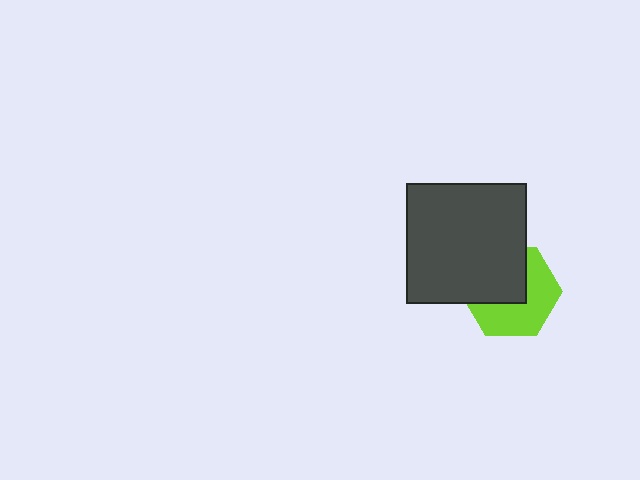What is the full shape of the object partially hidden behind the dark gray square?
The partially hidden object is a lime hexagon.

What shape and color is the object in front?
The object in front is a dark gray square.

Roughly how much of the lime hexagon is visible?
About half of it is visible (roughly 53%).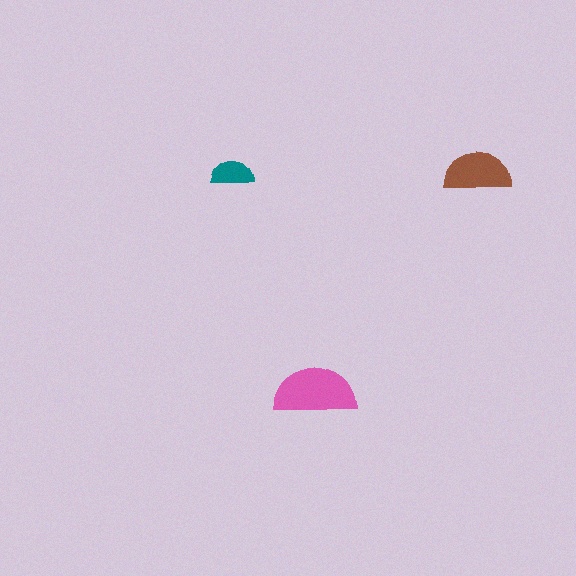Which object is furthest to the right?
The brown semicircle is rightmost.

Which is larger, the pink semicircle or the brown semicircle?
The pink one.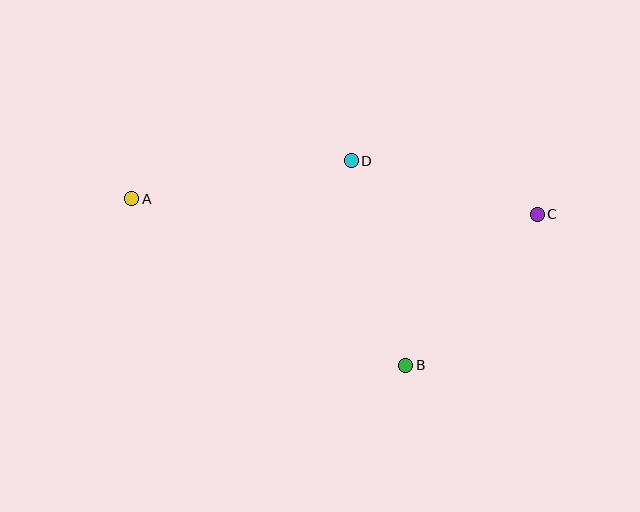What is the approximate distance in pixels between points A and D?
The distance between A and D is approximately 222 pixels.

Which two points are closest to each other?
Points C and D are closest to each other.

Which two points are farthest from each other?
Points A and C are farthest from each other.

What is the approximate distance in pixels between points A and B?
The distance between A and B is approximately 320 pixels.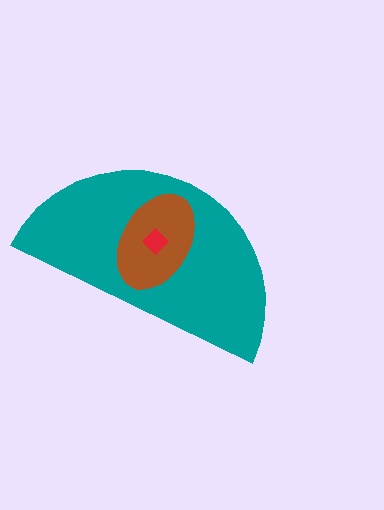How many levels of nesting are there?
3.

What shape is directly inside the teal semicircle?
The brown ellipse.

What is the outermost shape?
The teal semicircle.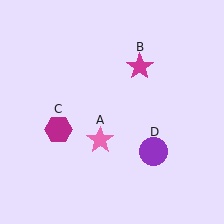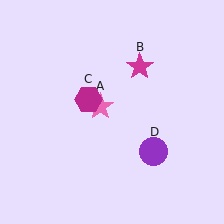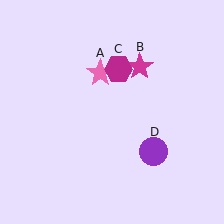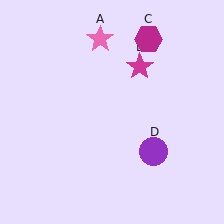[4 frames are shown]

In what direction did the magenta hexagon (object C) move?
The magenta hexagon (object C) moved up and to the right.